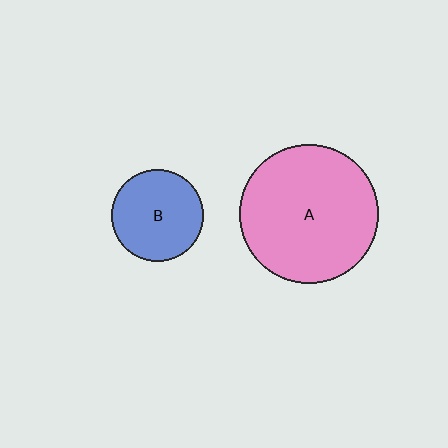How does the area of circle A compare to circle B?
Approximately 2.3 times.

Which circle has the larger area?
Circle A (pink).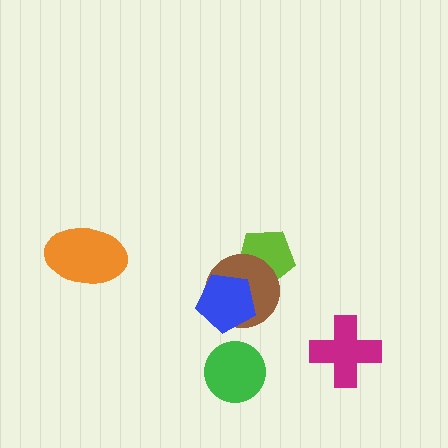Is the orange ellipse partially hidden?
No, no other shape covers it.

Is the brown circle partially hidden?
Yes, it is partially covered by another shape.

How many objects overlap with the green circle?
0 objects overlap with the green circle.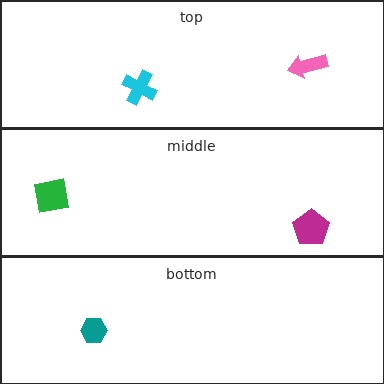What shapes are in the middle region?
The green square, the magenta pentagon.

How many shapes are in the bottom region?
1.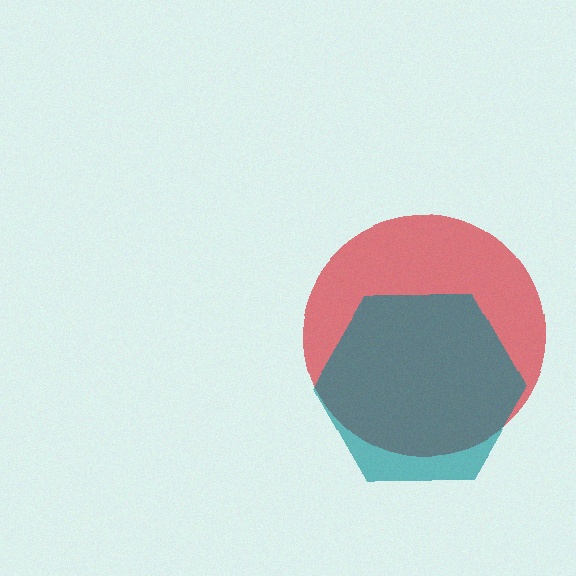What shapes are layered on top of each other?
The layered shapes are: a red circle, a teal hexagon.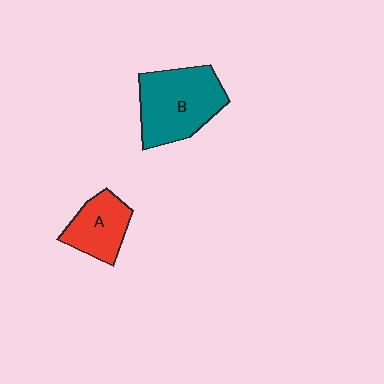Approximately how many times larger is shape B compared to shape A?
Approximately 1.6 times.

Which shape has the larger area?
Shape B (teal).